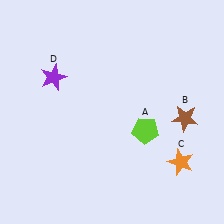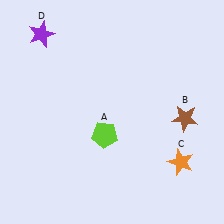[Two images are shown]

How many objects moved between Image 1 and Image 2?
2 objects moved between the two images.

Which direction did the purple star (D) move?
The purple star (D) moved up.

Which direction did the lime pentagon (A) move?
The lime pentagon (A) moved left.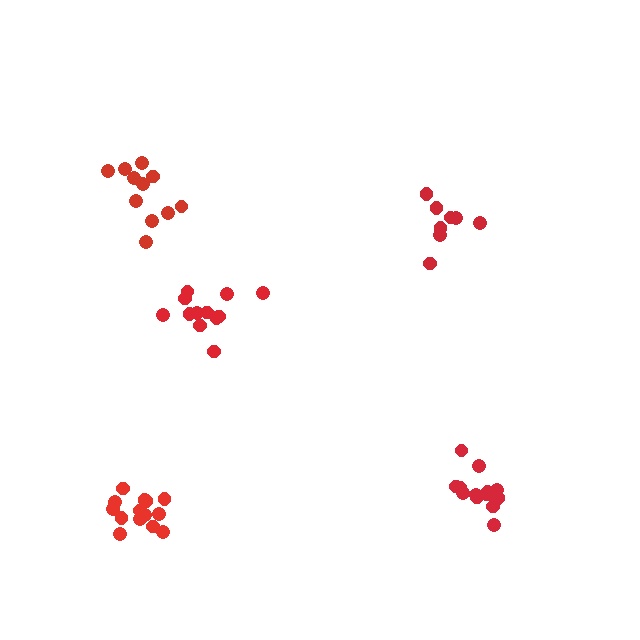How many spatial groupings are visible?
There are 5 spatial groupings.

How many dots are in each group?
Group 1: 14 dots, Group 2: 11 dots, Group 3: 14 dots, Group 4: 12 dots, Group 5: 8 dots (59 total).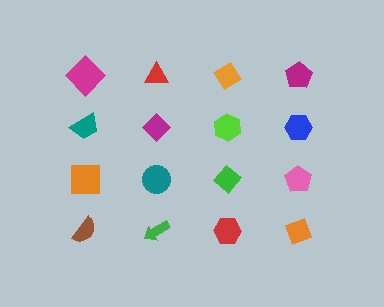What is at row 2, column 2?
A magenta diamond.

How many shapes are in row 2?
4 shapes.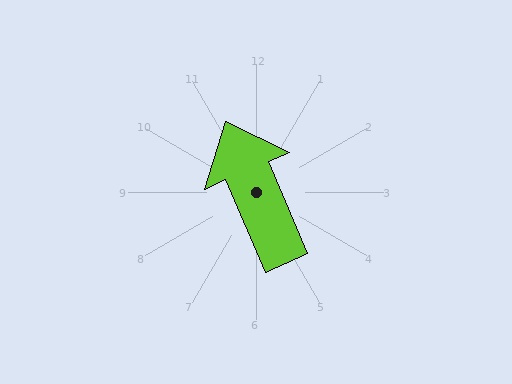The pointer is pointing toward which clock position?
Roughly 11 o'clock.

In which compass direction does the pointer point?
Northwest.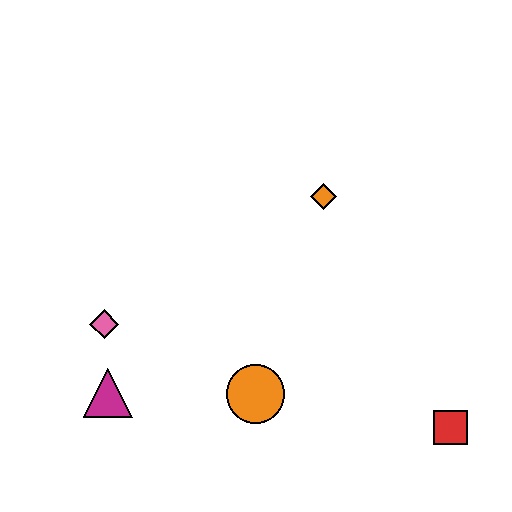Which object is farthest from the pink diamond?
The red square is farthest from the pink diamond.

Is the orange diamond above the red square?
Yes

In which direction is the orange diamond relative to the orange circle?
The orange diamond is above the orange circle.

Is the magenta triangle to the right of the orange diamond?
No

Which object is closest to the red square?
The orange circle is closest to the red square.